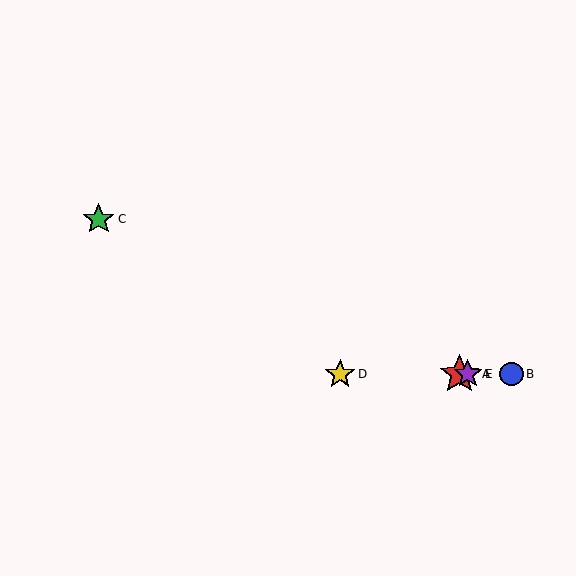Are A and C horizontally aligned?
No, A is at y≈374 and C is at y≈219.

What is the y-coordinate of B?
Object B is at y≈374.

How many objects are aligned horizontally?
4 objects (A, B, D, E) are aligned horizontally.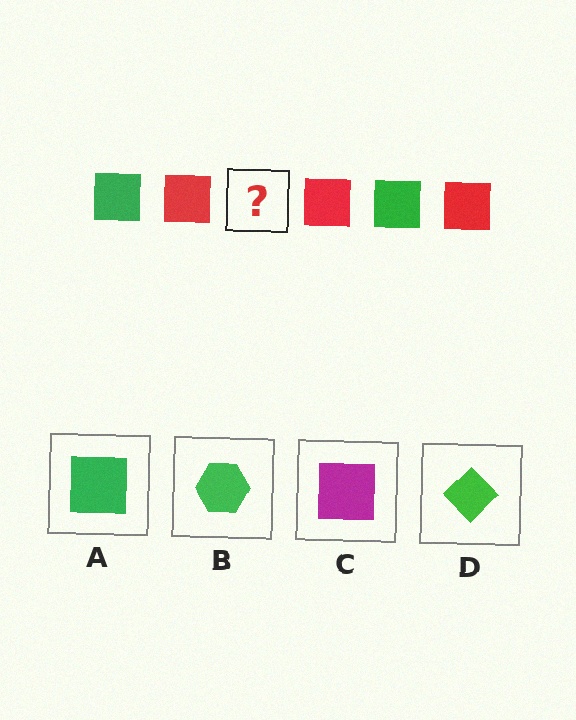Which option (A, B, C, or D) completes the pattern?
A.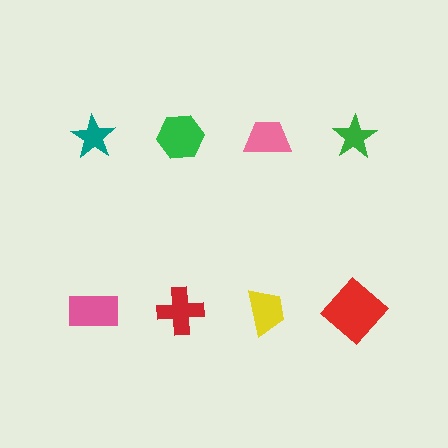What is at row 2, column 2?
A red cross.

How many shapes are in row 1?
4 shapes.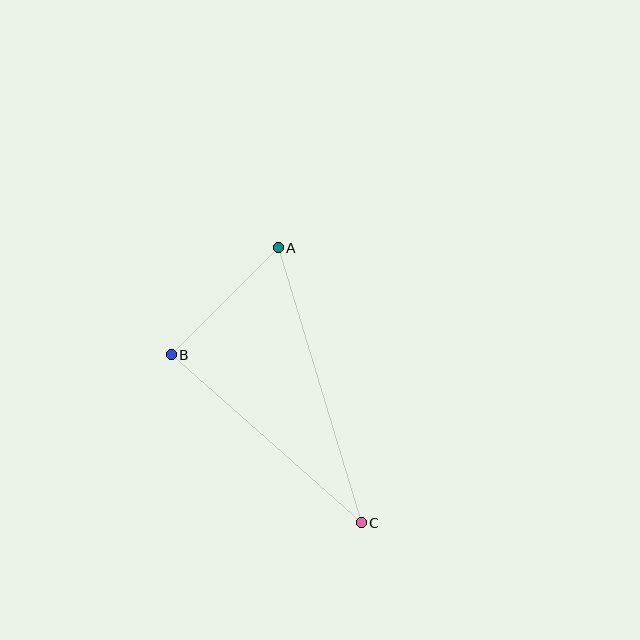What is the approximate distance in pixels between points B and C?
The distance between B and C is approximately 253 pixels.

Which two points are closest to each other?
Points A and B are closest to each other.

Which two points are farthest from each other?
Points A and C are farthest from each other.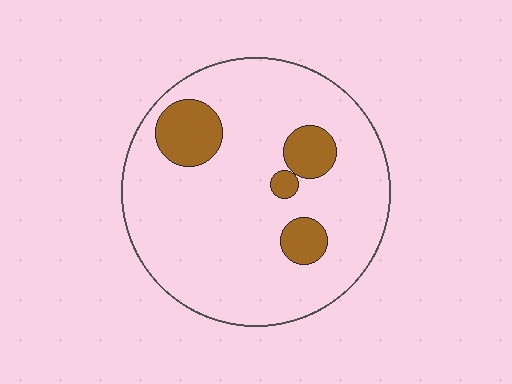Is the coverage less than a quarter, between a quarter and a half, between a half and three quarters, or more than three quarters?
Less than a quarter.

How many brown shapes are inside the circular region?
4.